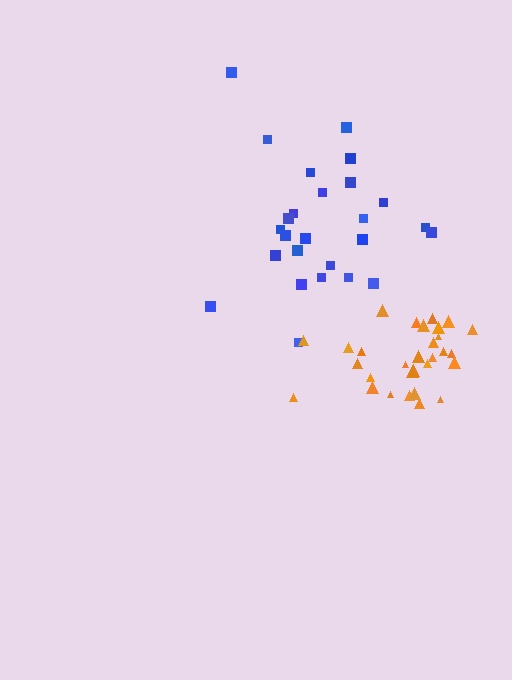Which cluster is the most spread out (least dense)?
Blue.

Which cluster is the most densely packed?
Orange.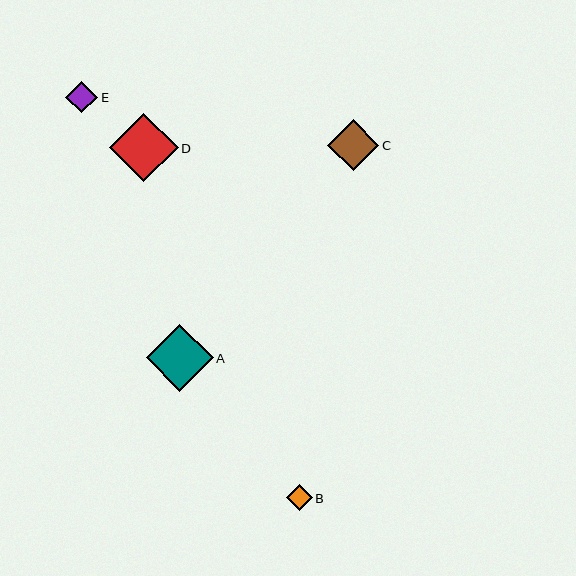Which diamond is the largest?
Diamond D is the largest with a size of approximately 68 pixels.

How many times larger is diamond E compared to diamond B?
Diamond E is approximately 1.2 times the size of diamond B.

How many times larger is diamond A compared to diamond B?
Diamond A is approximately 2.6 times the size of diamond B.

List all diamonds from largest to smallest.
From largest to smallest: D, A, C, E, B.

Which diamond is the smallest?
Diamond B is the smallest with a size of approximately 26 pixels.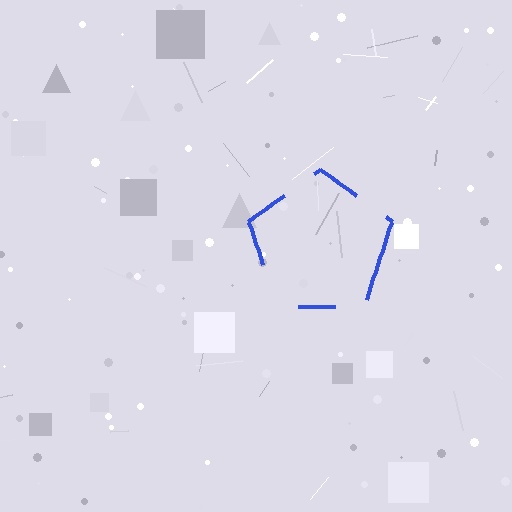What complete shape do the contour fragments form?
The contour fragments form a pentagon.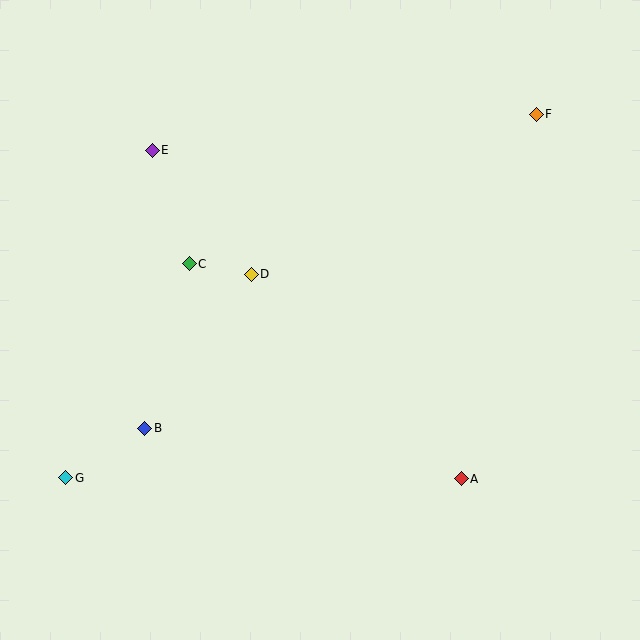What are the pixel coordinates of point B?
Point B is at (145, 428).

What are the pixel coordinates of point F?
Point F is at (536, 114).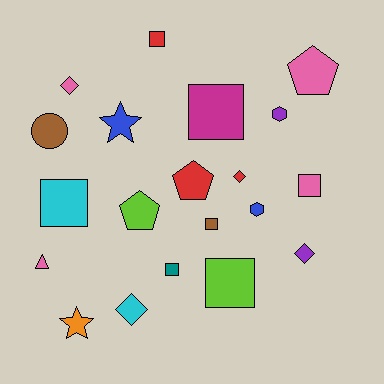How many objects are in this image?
There are 20 objects.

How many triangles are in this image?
There is 1 triangle.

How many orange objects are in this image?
There is 1 orange object.